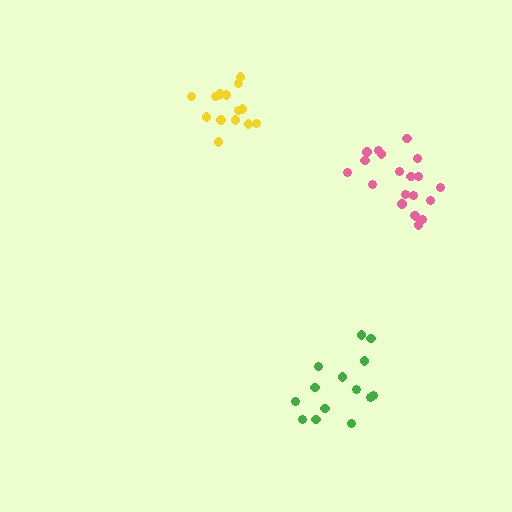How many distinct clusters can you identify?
There are 3 distinct clusters.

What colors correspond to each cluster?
The clusters are colored: yellow, pink, green.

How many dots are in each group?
Group 1: 14 dots, Group 2: 20 dots, Group 3: 14 dots (48 total).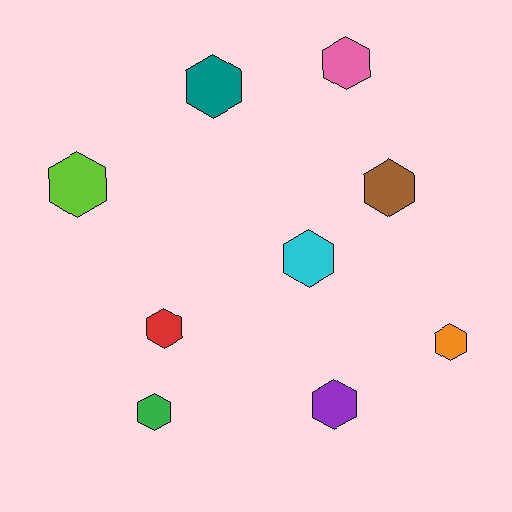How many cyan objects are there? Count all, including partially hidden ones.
There is 1 cyan object.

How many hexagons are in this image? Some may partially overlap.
There are 9 hexagons.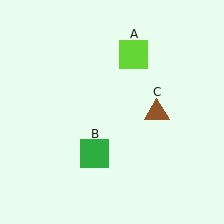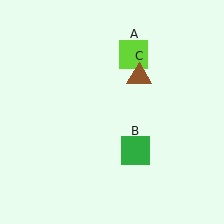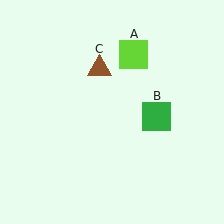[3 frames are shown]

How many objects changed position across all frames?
2 objects changed position: green square (object B), brown triangle (object C).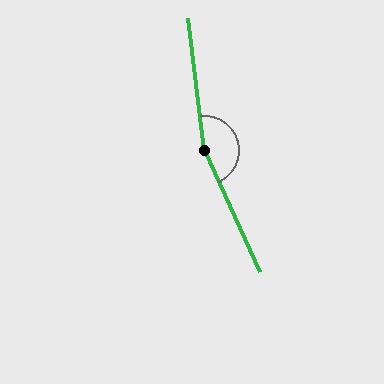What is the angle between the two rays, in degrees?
Approximately 163 degrees.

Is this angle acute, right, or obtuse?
It is obtuse.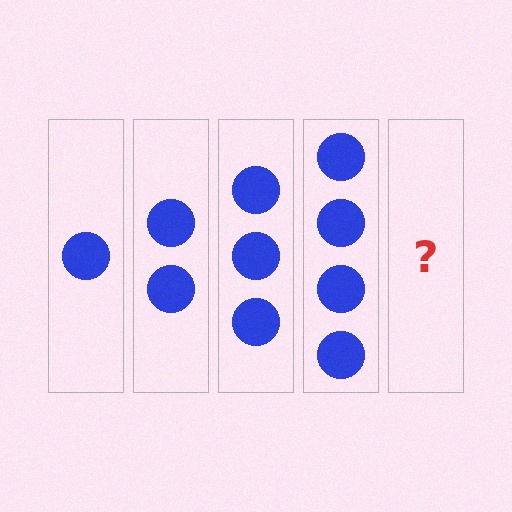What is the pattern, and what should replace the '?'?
The pattern is that each step adds one more circle. The '?' should be 5 circles.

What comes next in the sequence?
The next element should be 5 circles.